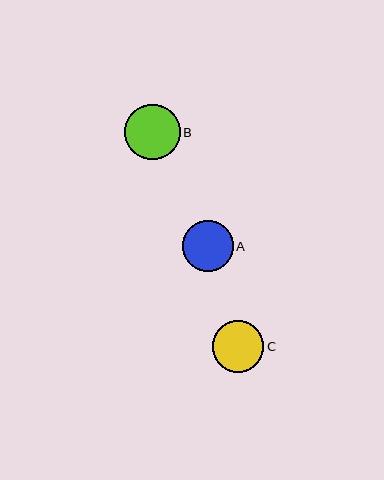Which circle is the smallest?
Circle A is the smallest with a size of approximately 50 pixels.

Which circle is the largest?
Circle B is the largest with a size of approximately 55 pixels.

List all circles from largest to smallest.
From largest to smallest: B, C, A.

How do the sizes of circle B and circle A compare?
Circle B and circle A are approximately the same size.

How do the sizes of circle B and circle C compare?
Circle B and circle C are approximately the same size.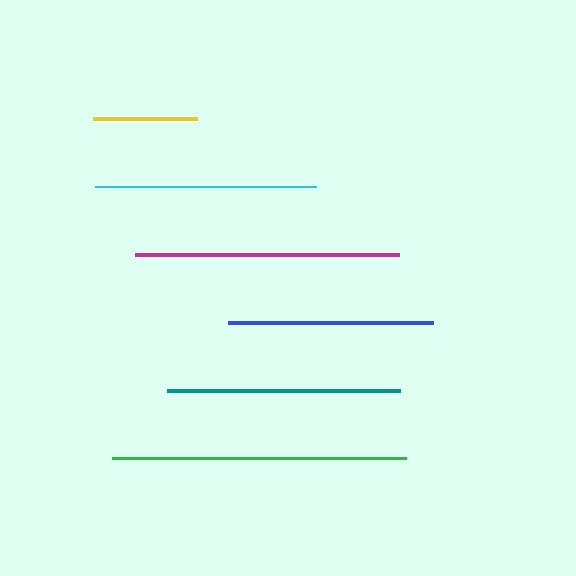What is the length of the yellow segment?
The yellow segment is approximately 104 pixels long.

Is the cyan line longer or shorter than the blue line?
The cyan line is longer than the blue line.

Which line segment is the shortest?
The yellow line is the shortest at approximately 104 pixels.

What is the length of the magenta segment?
The magenta segment is approximately 264 pixels long.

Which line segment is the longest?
The green line is the longest at approximately 295 pixels.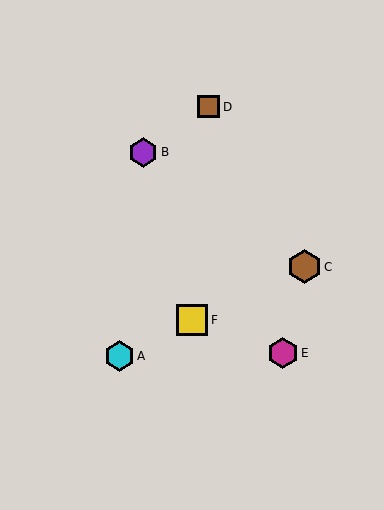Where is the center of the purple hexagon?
The center of the purple hexagon is at (143, 152).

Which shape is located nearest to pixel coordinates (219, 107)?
The brown square (labeled D) at (208, 107) is nearest to that location.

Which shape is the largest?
The brown hexagon (labeled C) is the largest.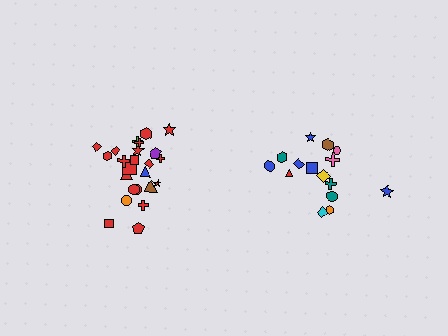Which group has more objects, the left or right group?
The left group.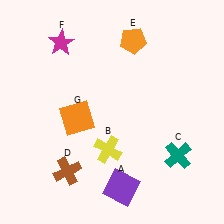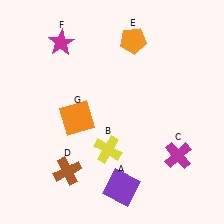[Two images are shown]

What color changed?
The cross (C) changed from teal in Image 1 to magenta in Image 2.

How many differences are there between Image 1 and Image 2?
There is 1 difference between the two images.